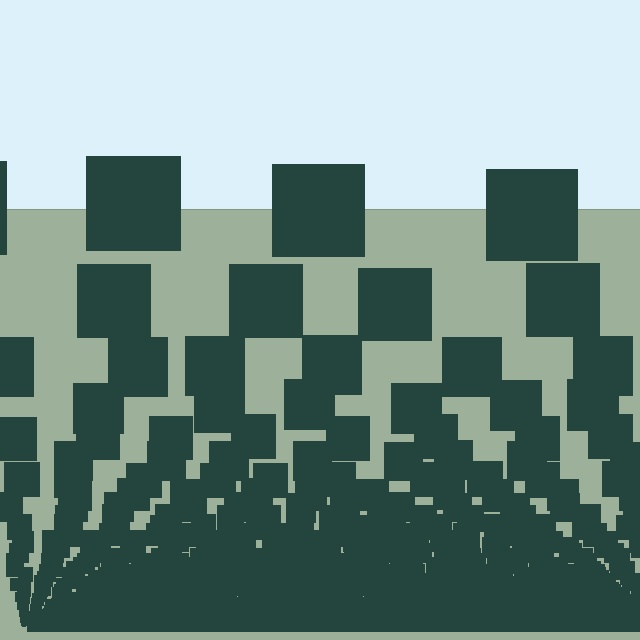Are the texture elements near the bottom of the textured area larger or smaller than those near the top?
Smaller. The gradient is inverted — elements near the bottom are smaller and denser.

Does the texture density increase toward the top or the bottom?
Density increases toward the bottom.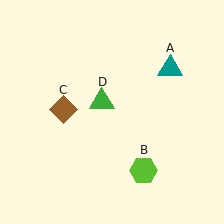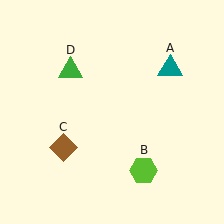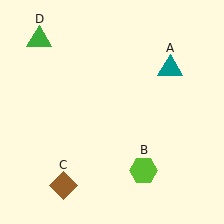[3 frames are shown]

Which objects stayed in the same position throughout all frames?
Teal triangle (object A) and lime hexagon (object B) remained stationary.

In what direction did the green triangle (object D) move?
The green triangle (object D) moved up and to the left.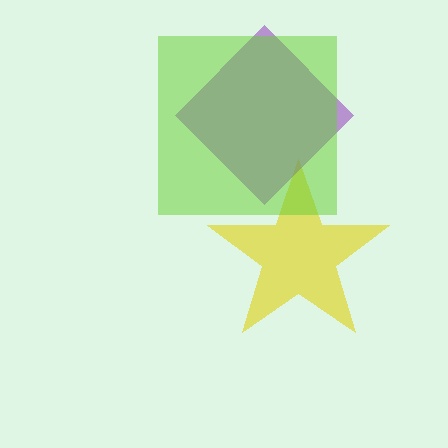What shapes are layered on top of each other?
The layered shapes are: a yellow star, a purple diamond, a lime square.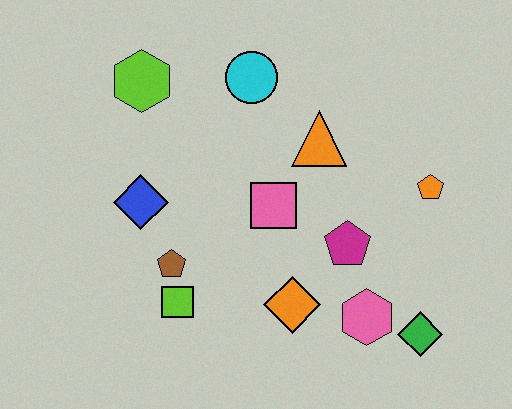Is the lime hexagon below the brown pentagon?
No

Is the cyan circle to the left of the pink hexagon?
Yes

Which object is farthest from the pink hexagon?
The lime hexagon is farthest from the pink hexagon.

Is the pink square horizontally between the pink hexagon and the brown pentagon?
Yes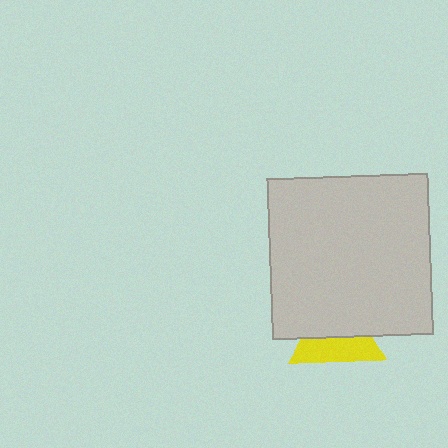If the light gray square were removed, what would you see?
You would see the complete yellow triangle.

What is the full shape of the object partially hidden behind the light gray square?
The partially hidden object is a yellow triangle.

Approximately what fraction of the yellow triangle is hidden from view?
Roughly 52% of the yellow triangle is hidden behind the light gray square.